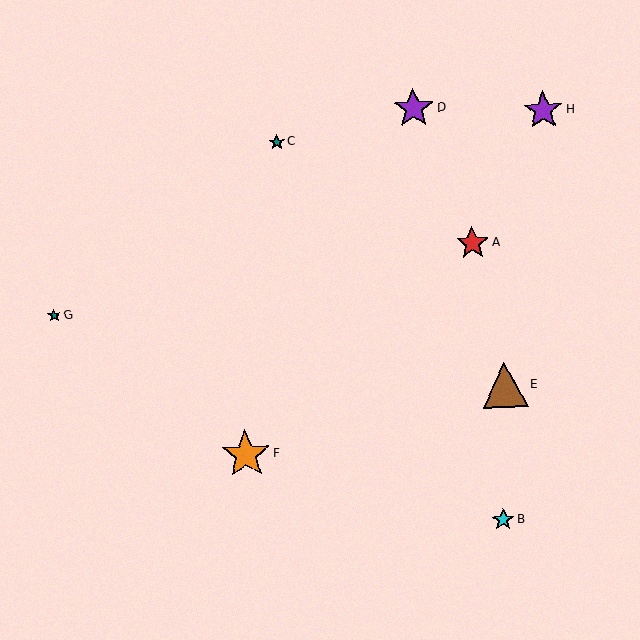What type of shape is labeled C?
Shape C is a teal star.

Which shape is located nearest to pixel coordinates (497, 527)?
The cyan star (labeled B) at (503, 520) is nearest to that location.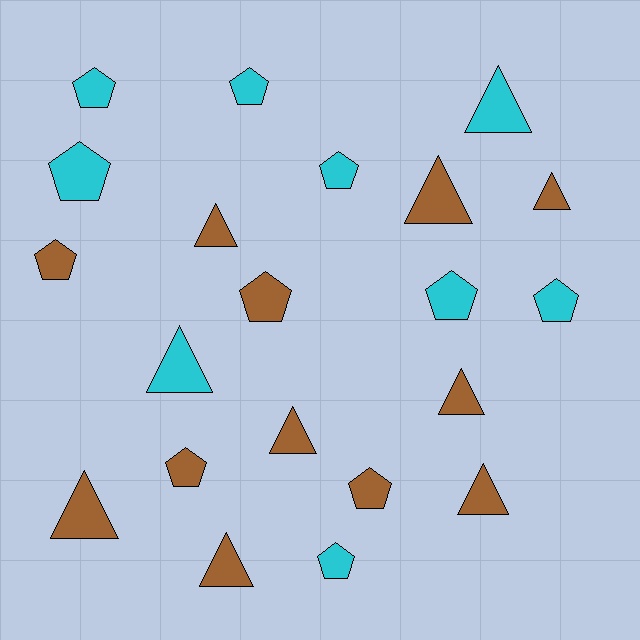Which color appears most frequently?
Brown, with 12 objects.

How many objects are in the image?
There are 21 objects.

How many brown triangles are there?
There are 8 brown triangles.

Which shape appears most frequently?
Pentagon, with 11 objects.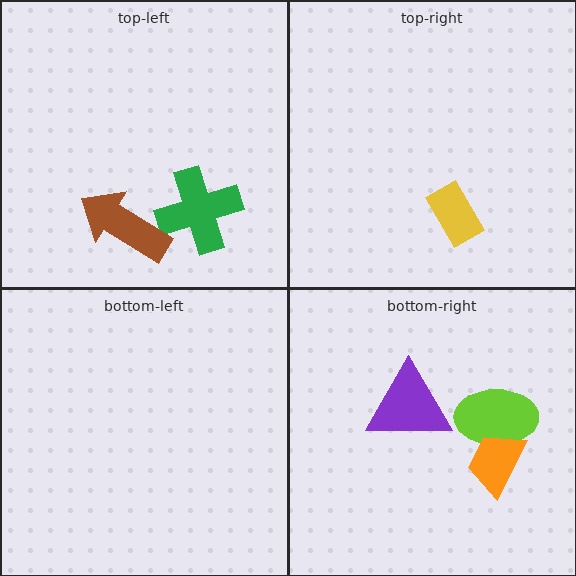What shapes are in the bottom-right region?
The lime ellipse, the orange trapezoid, the purple triangle.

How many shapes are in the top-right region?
1.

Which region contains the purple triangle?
The bottom-right region.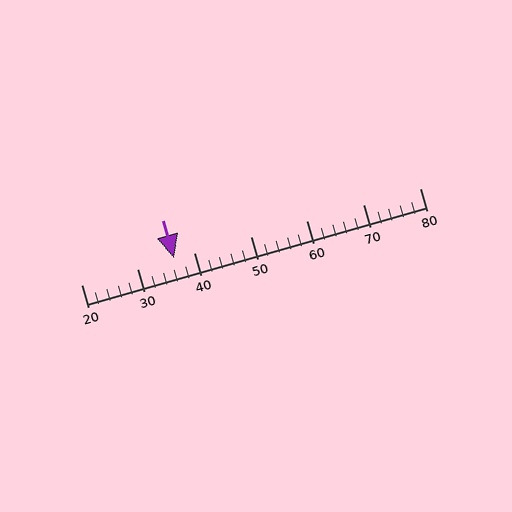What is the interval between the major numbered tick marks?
The major tick marks are spaced 10 units apart.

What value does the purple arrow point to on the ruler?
The purple arrow points to approximately 36.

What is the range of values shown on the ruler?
The ruler shows values from 20 to 80.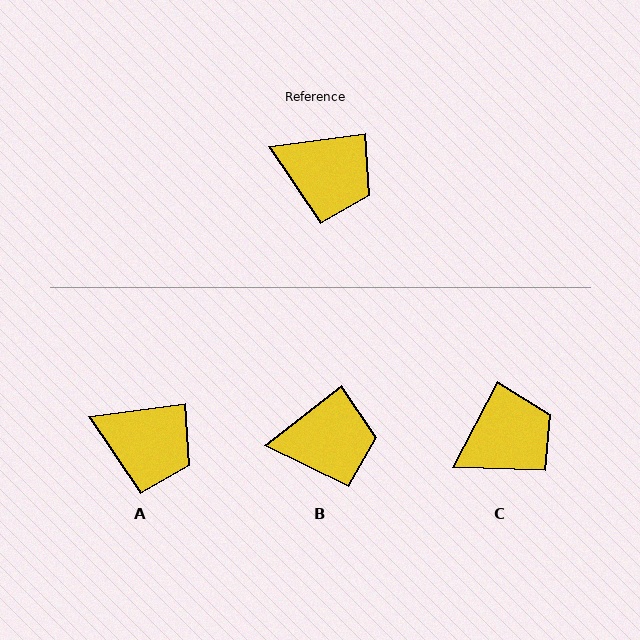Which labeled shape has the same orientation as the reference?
A.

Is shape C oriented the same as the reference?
No, it is off by about 54 degrees.